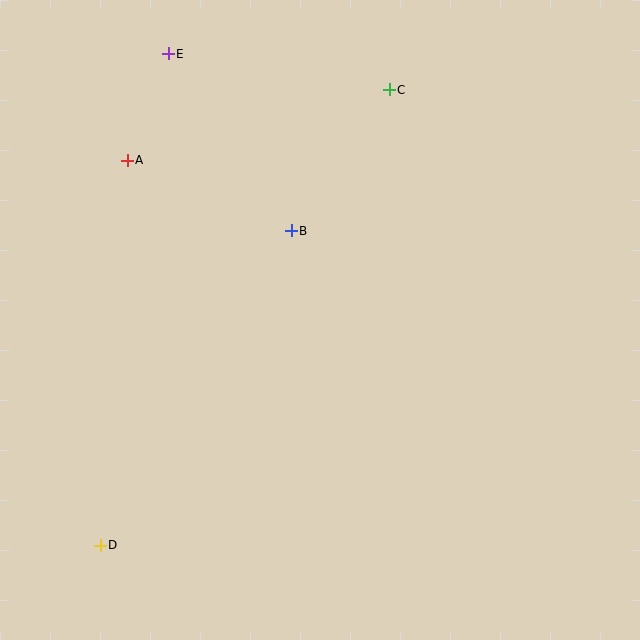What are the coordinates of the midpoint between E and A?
The midpoint between E and A is at (148, 107).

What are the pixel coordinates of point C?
Point C is at (389, 90).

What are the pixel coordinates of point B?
Point B is at (291, 231).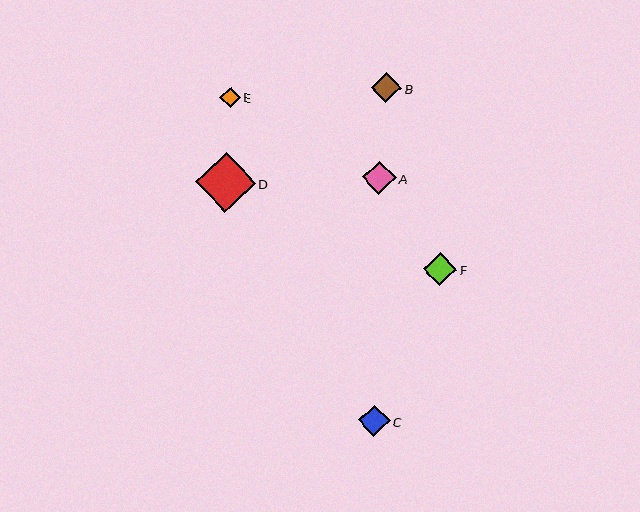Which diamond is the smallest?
Diamond E is the smallest with a size of approximately 20 pixels.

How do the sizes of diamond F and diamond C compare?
Diamond F and diamond C are approximately the same size.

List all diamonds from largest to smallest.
From largest to smallest: D, A, F, C, B, E.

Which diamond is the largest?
Diamond D is the largest with a size of approximately 60 pixels.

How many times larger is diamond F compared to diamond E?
Diamond F is approximately 1.6 times the size of diamond E.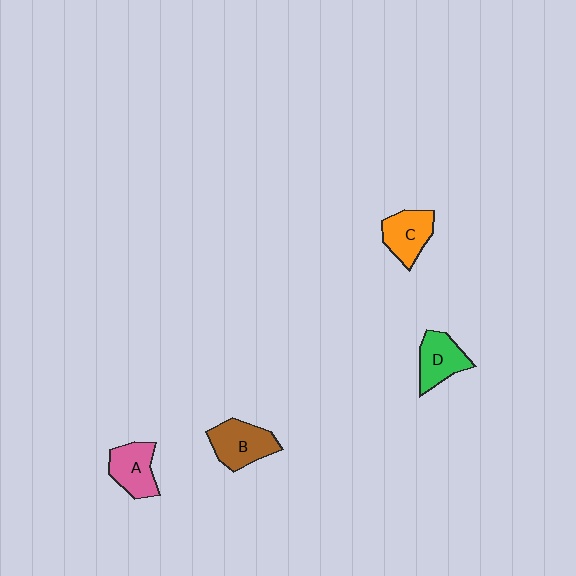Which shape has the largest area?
Shape B (brown).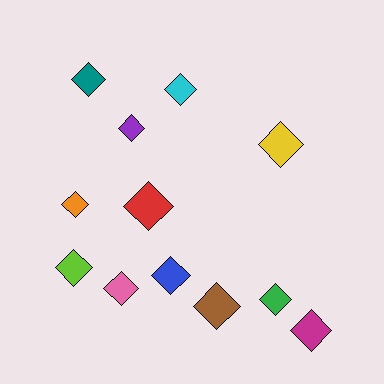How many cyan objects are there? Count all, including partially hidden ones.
There is 1 cyan object.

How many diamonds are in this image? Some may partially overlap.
There are 12 diamonds.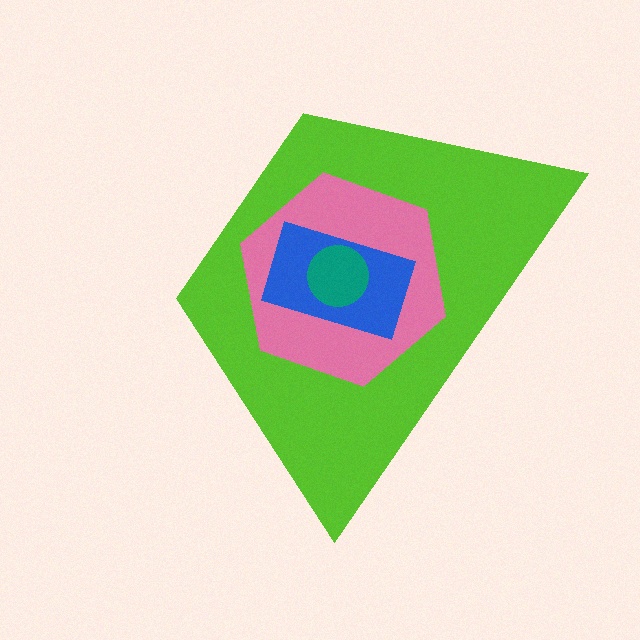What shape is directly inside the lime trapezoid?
The pink hexagon.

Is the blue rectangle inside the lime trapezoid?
Yes.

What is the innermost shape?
The teal circle.